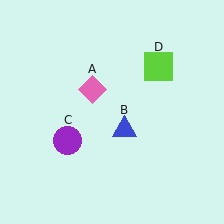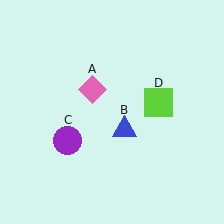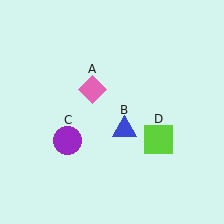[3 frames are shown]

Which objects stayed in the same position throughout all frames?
Pink diamond (object A) and blue triangle (object B) and purple circle (object C) remained stationary.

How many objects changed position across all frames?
1 object changed position: lime square (object D).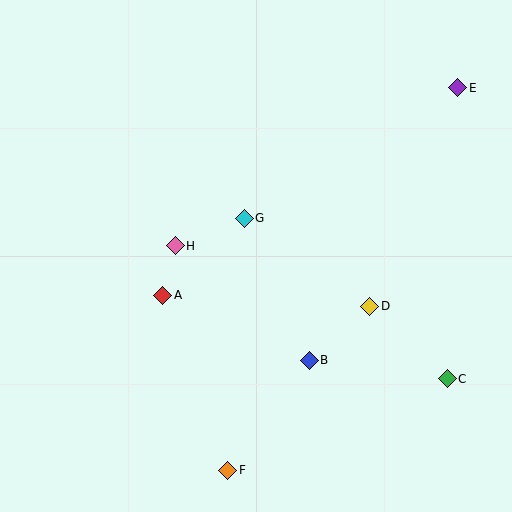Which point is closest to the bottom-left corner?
Point F is closest to the bottom-left corner.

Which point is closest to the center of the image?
Point G at (244, 218) is closest to the center.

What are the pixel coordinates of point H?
Point H is at (175, 246).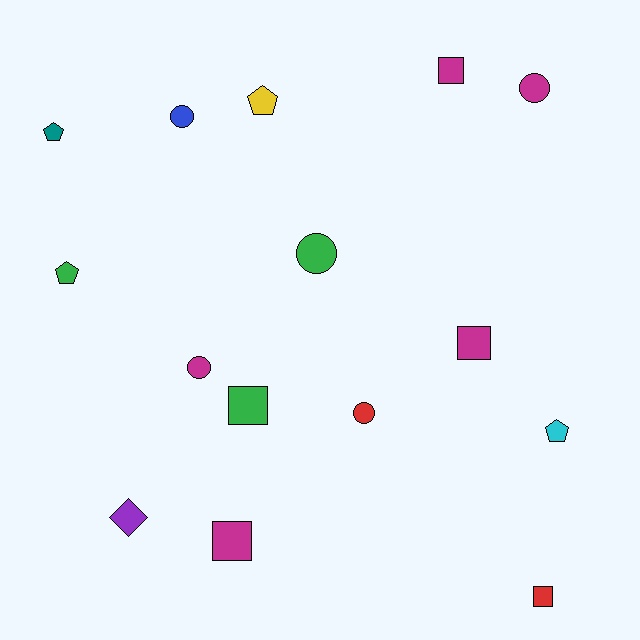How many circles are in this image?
There are 5 circles.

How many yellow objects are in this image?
There is 1 yellow object.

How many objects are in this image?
There are 15 objects.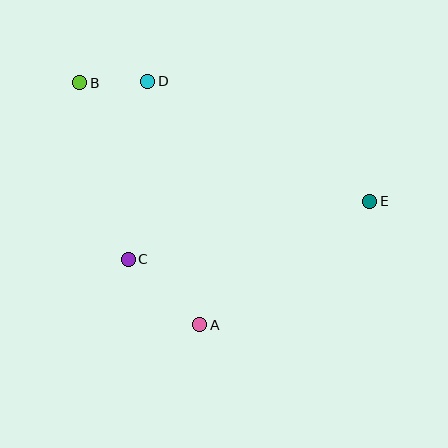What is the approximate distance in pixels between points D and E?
The distance between D and E is approximately 253 pixels.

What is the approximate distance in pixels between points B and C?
The distance between B and C is approximately 183 pixels.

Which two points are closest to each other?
Points B and D are closest to each other.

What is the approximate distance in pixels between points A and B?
The distance between A and B is approximately 270 pixels.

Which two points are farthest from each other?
Points B and E are farthest from each other.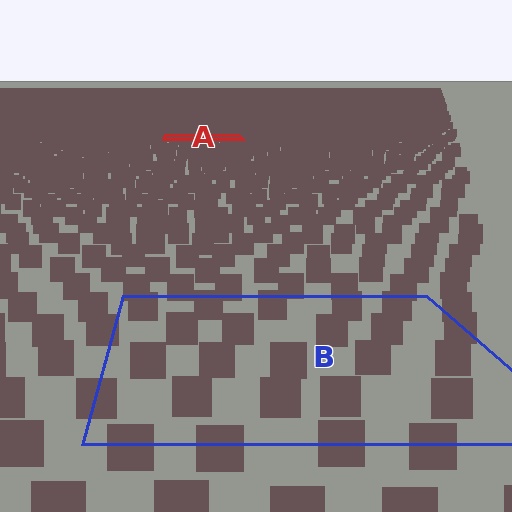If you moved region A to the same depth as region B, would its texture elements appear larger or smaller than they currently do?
They would appear larger. At a closer depth, the same texture elements are projected at a bigger on-screen size.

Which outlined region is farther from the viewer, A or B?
Region A is farther from the viewer — the texture elements inside it appear smaller and more densely packed.